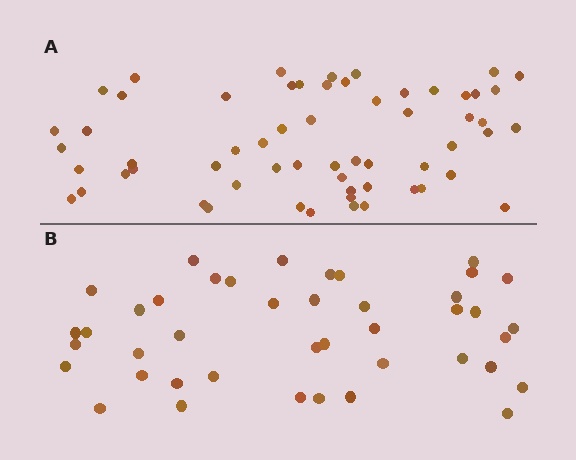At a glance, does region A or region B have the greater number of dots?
Region A (the top region) has more dots.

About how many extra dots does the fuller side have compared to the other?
Region A has approximately 20 more dots than region B.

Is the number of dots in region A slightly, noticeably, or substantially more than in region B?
Region A has noticeably more, but not dramatically so. The ratio is roughly 1.4 to 1.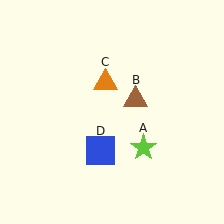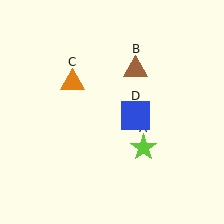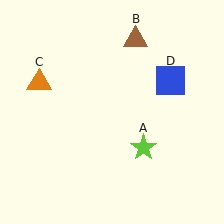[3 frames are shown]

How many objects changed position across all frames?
3 objects changed position: brown triangle (object B), orange triangle (object C), blue square (object D).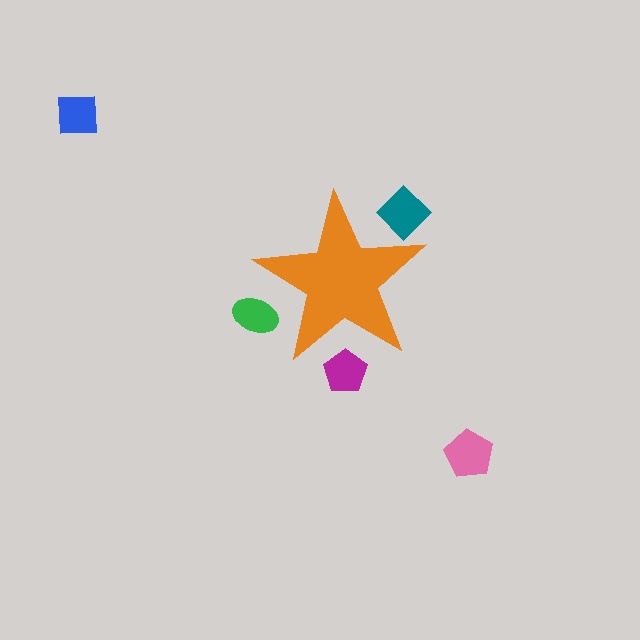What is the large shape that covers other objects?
An orange star.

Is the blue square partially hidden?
No, the blue square is fully visible.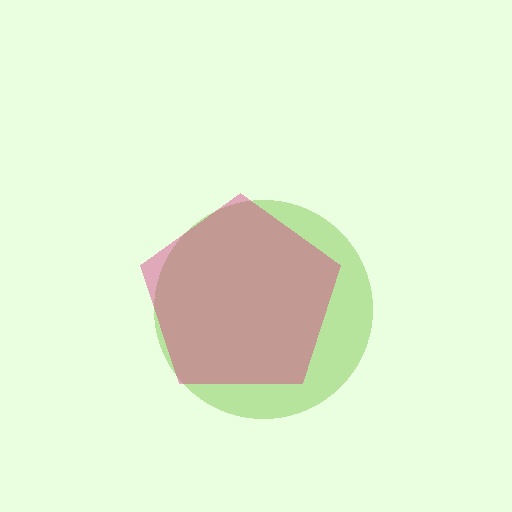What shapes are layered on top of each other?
The layered shapes are: a lime circle, a magenta pentagon.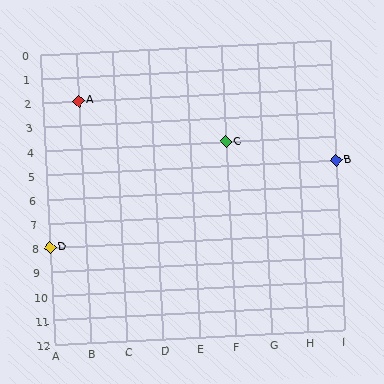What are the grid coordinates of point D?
Point D is at grid coordinates (A, 8).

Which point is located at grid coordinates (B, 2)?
Point A is at (B, 2).